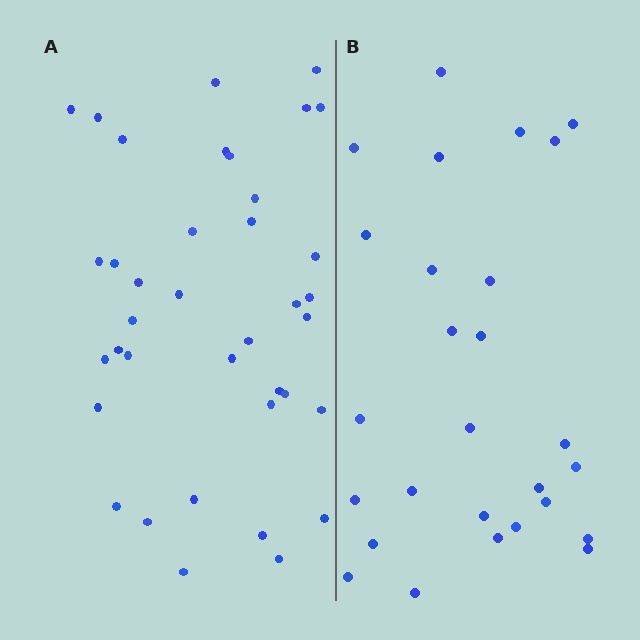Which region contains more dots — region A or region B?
Region A (the left region) has more dots.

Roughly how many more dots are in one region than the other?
Region A has roughly 12 or so more dots than region B.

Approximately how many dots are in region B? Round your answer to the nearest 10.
About 30 dots. (The exact count is 27, which rounds to 30.)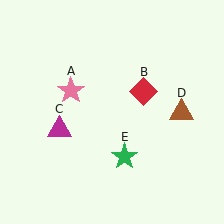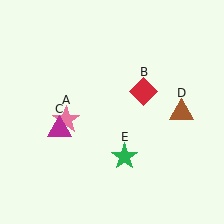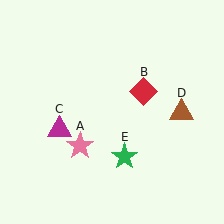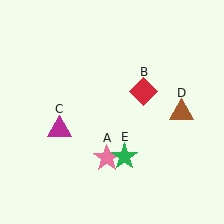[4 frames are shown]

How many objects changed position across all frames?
1 object changed position: pink star (object A).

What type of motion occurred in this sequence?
The pink star (object A) rotated counterclockwise around the center of the scene.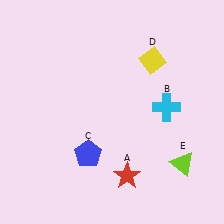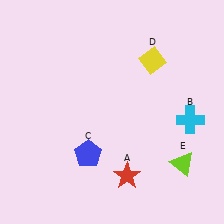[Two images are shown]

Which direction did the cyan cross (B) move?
The cyan cross (B) moved right.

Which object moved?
The cyan cross (B) moved right.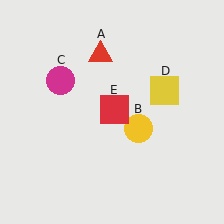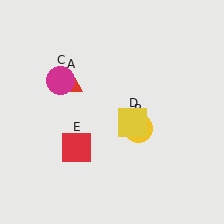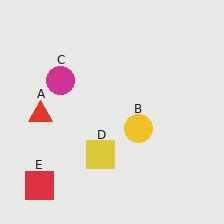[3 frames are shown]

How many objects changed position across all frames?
3 objects changed position: red triangle (object A), yellow square (object D), red square (object E).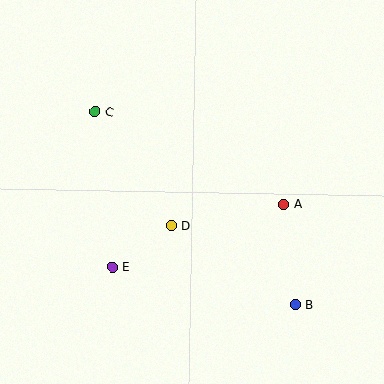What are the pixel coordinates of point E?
Point E is at (112, 267).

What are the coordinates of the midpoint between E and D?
The midpoint between E and D is at (142, 246).